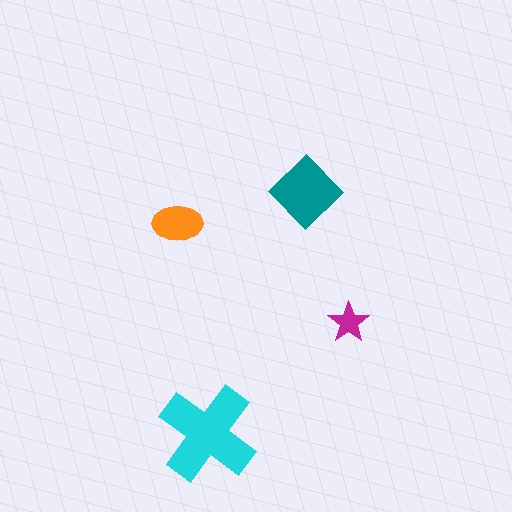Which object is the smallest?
The magenta star.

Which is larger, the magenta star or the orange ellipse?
The orange ellipse.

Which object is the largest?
The cyan cross.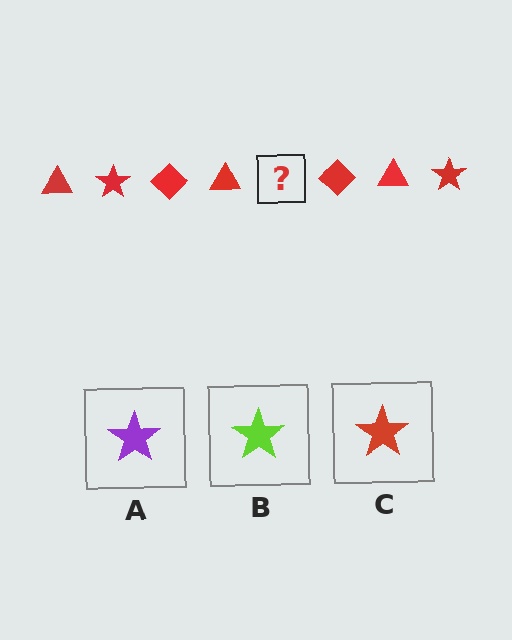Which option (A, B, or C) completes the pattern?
C.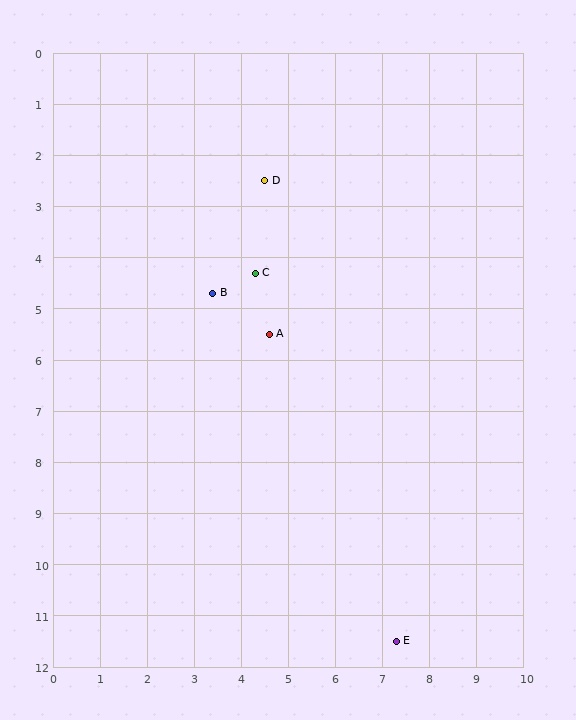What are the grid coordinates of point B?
Point B is at approximately (3.4, 4.7).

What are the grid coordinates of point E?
Point E is at approximately (7.3, 11.5).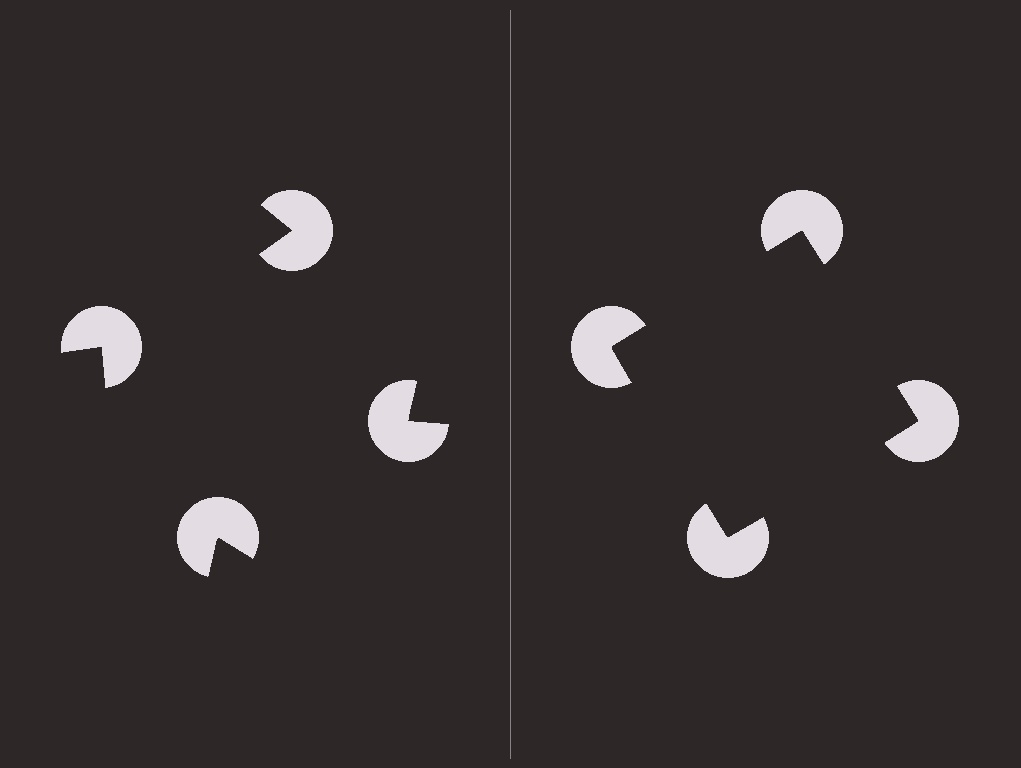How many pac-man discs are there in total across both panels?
8 — 4 on each side.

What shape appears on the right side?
An illusory square.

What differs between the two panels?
The pac-man discs are positioned identically on both sides; only the wedge orientations differ. On the right they align to a square; on the left they are misaligned.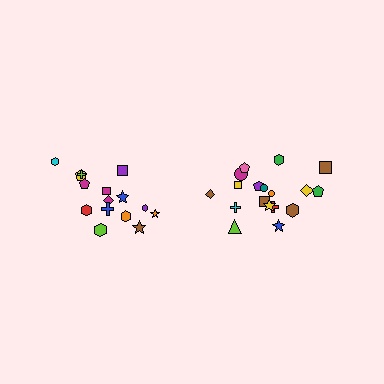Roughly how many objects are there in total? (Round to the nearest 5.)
Roughly 35 objects in total.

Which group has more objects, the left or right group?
The right group.